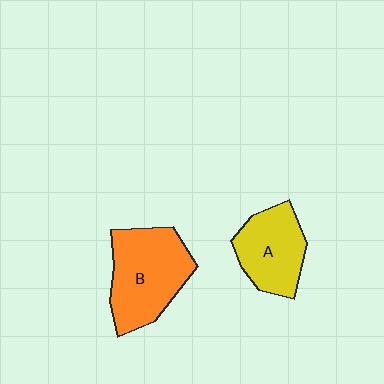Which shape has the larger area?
Shape B (orange).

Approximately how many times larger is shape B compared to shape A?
Approximately 1.4 times.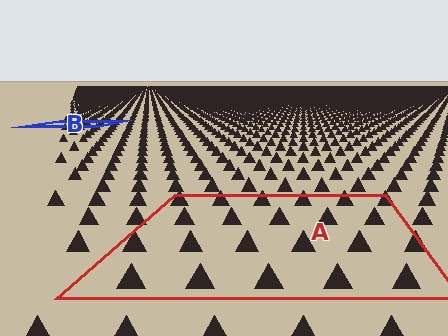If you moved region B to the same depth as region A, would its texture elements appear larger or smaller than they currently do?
They would appear larger. At a closer depth, the same texture elements are projected at a bigger on-screen size.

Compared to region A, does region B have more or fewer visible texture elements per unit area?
Region B has more texture elements per unit area — they are packed more densely because it is farther away.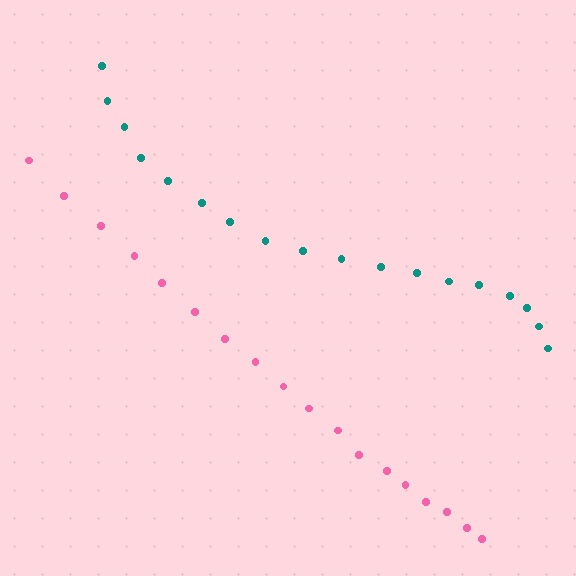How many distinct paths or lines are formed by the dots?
There are 2 distinct paths.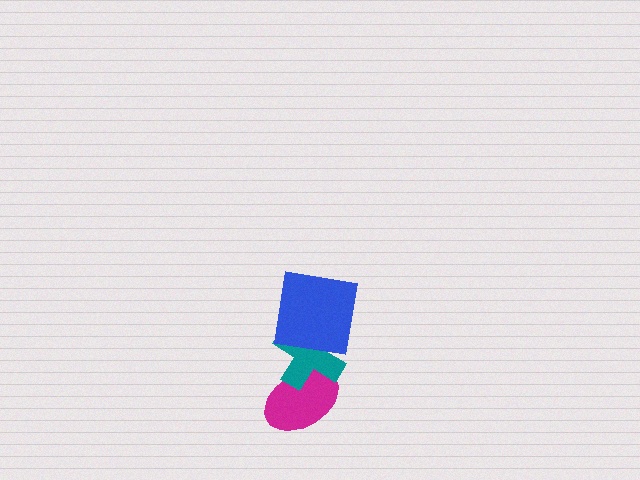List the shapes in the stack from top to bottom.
From top to bottom: the blue square, the teal cross, the magenta ellipse.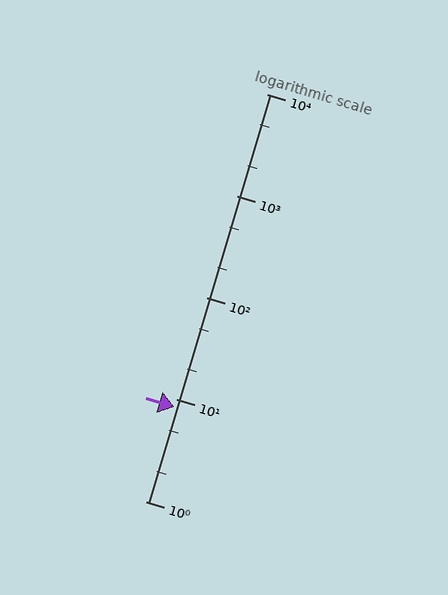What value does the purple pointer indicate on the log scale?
The pointer indicates approximately 8.4.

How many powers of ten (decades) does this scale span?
The scale spans 4 decades, from 1 to 10000.